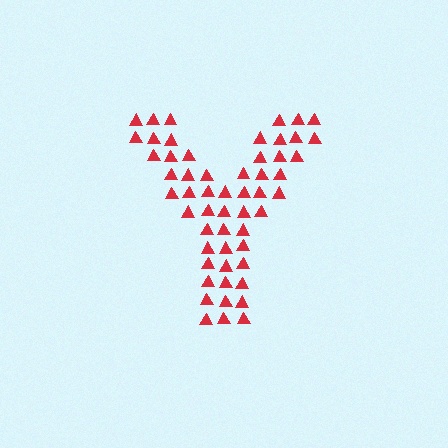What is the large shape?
The large shape is the letter Y.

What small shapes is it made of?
It is made of small triangles.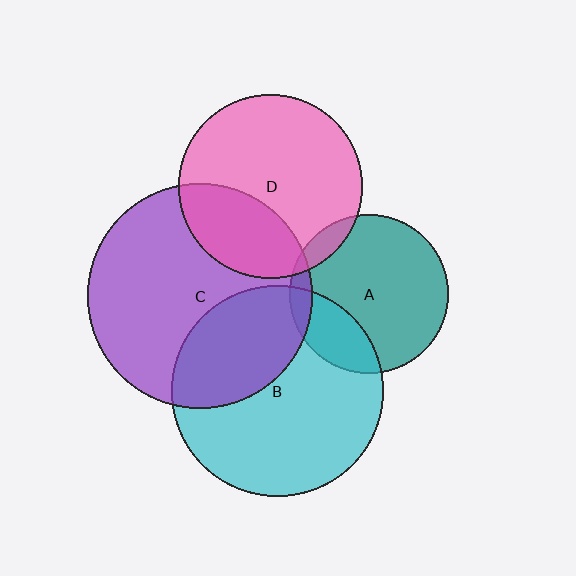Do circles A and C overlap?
Yes.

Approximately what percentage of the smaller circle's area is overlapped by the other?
Approximately 5%.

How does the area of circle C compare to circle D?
Approximately 1.5 times.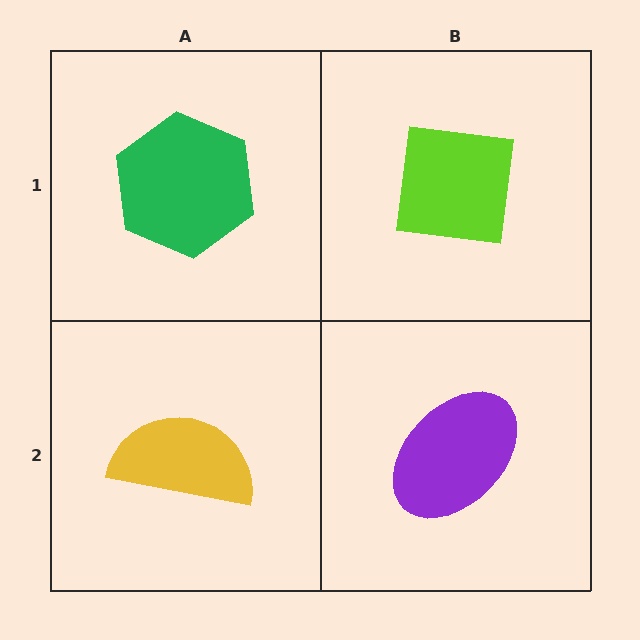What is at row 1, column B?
A lime square.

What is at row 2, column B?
A purple ellipse.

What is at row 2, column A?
A yellow semicircle.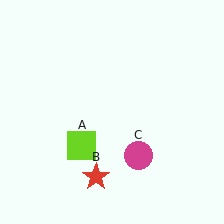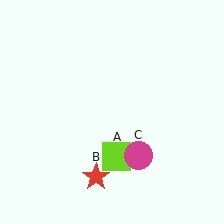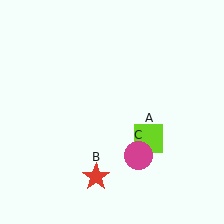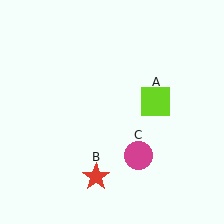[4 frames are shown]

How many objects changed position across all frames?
1 object changed position: lime square (object A).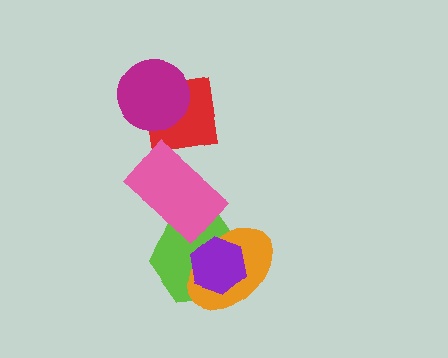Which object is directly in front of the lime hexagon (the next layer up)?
The pink rectangle is directly in front of the lime hexagon.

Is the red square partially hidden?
Yes, it is partially covered by another shape.